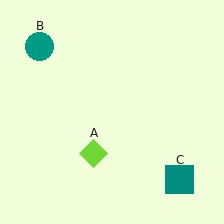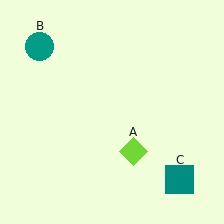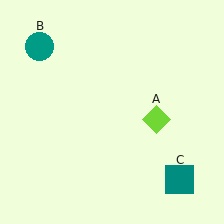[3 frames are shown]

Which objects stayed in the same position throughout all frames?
Teal circle (object B) and teal square (object C) remained stationary.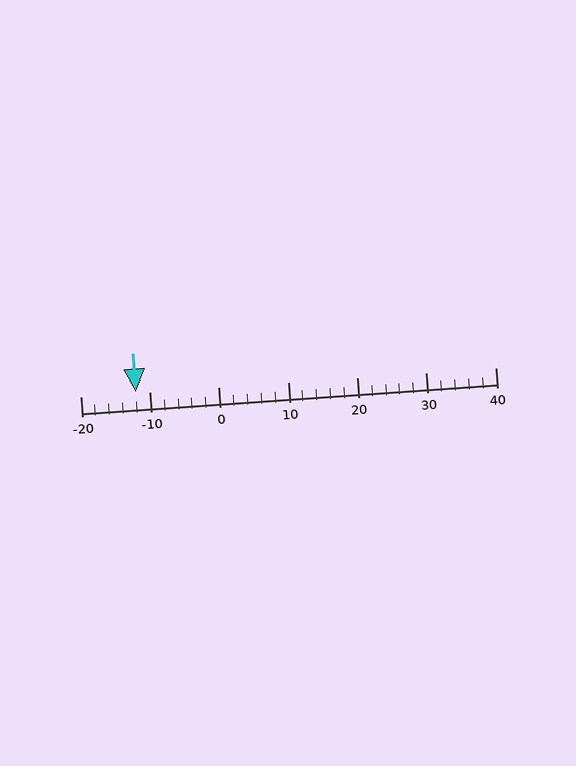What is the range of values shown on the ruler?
The ruler shows values from -20 to 40.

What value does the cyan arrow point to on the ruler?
The cyan arrow points to approximately -12.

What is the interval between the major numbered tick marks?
The major tick marks are spaced 10 units apart.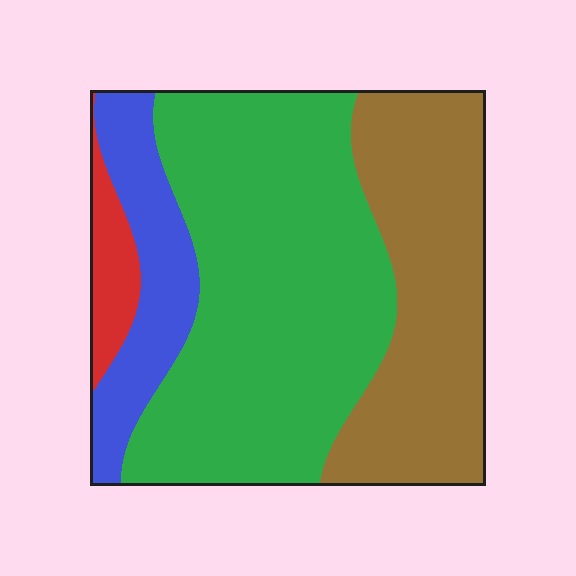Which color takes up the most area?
Green, at roughly 50%.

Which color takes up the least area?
Red, at roughly 5%.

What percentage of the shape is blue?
Blue covers 14% of the shape.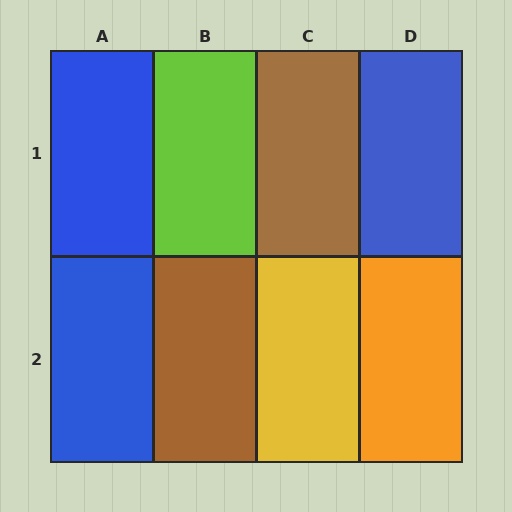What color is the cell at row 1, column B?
Lime.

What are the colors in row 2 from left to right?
Blue, brown, yellow, orange.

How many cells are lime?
1 cell is lime.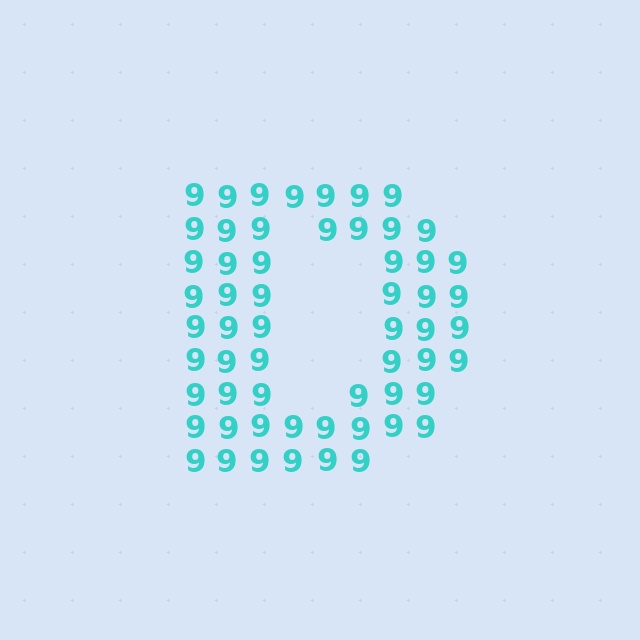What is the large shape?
The large shape is the letter D.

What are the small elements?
The small elements are digit 9's.